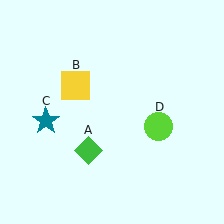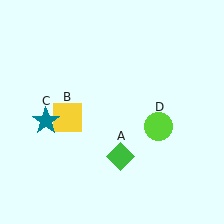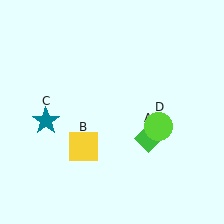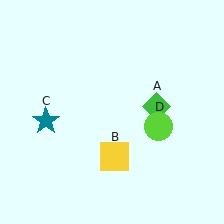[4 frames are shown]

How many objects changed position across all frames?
2 objects changed position: green diamond (object A), yellow square (object B).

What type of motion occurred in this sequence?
The green diamond (object A), yellow square (object B) rotated counterclockwise around the center of the scene.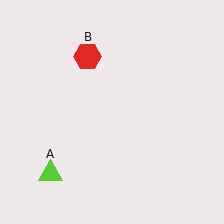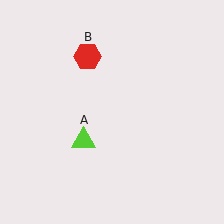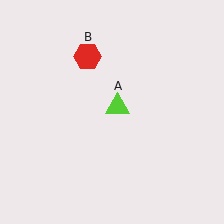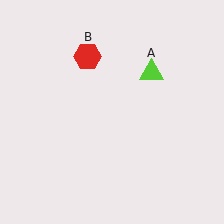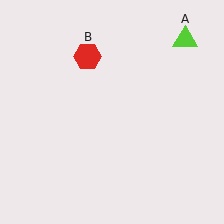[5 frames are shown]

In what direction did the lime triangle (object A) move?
The lime triangle (object A) moved up and to the right.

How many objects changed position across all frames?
1 object changed position: lime triangle (object A).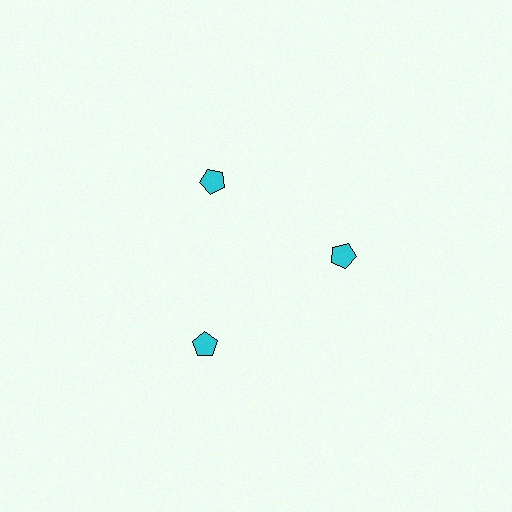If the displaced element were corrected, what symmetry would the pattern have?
It would have 3-fold rotational symmetry — the pattern would map onto itself every 120 degrees.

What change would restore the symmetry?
The symmetry would be restored by moving it inward, back onto the ring so that all 3 pentagons sit at equal angles and equal distance from the center.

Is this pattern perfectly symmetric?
No. The 3 cyan pentagons are arranged in a ring, but one element near the 7 o'clock position is pushed outward from the center, breaking the 3-fold rotational symmetry.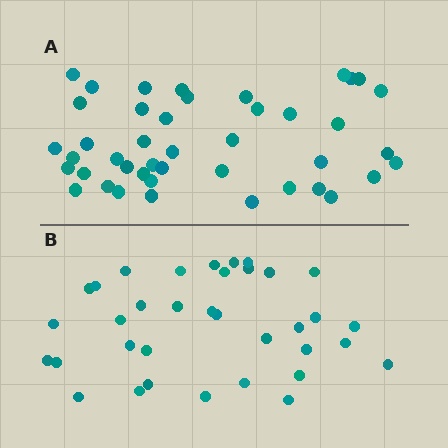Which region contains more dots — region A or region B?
Region A (the top region) has more dots.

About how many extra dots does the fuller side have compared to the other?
Region A has roughly 8 or so more dots than region B.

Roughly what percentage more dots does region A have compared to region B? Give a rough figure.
About 25% more.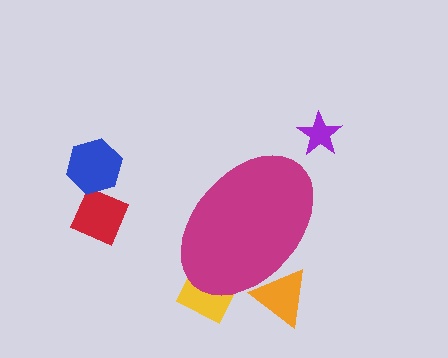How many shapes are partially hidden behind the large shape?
2 shapes are partially hidden.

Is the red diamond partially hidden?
No, the red diamond is fully visible.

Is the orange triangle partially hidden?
Yes, the orange triangle is partially hidden behind the magenta ellipse.